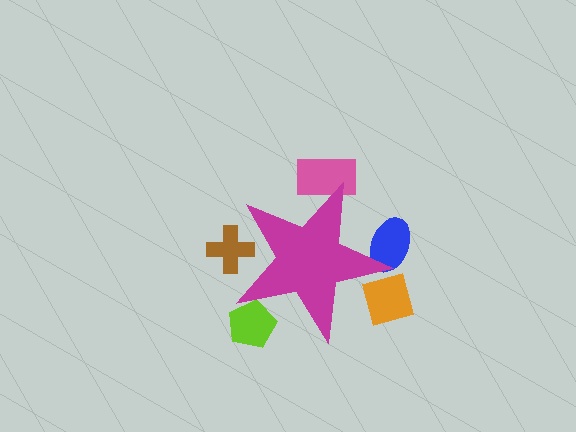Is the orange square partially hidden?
Yes, the orange square is partially hidden behind the magenta star.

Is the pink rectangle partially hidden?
Yes, the pink rectangle is partially hidden behind the magenta star.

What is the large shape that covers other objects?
A magenta star.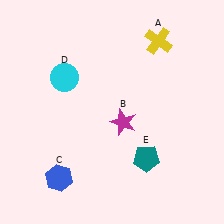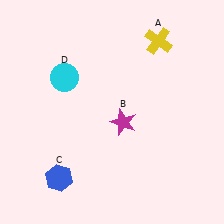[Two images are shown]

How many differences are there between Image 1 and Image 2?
There is 1 difference between the two images.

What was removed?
The teal pentagon (E) was removed in Image 2.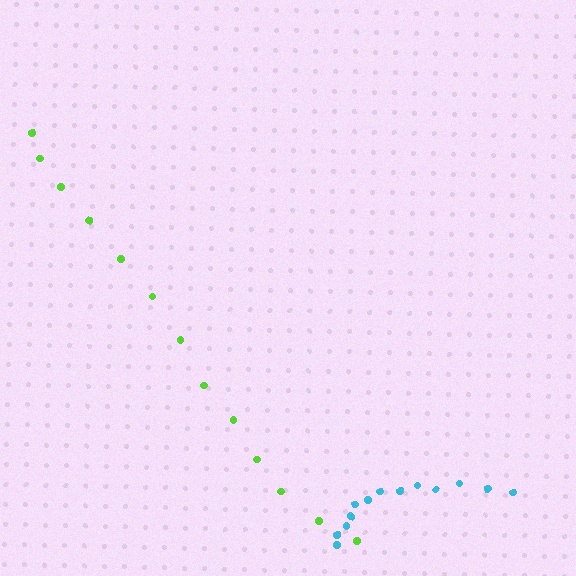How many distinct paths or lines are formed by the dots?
There are 2 distinct paths.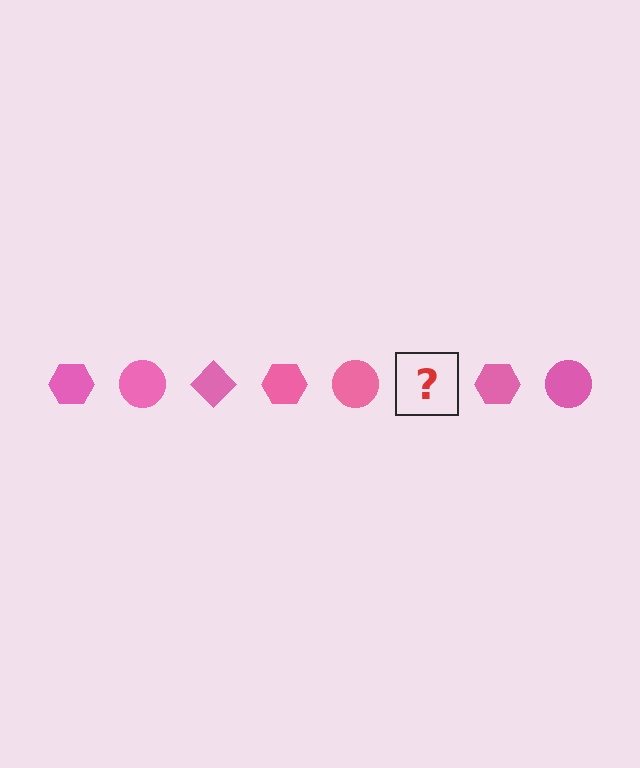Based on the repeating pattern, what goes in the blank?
The blank should be a pink diamond.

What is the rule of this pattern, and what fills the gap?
The rule is that the pattern cycles through hexagon, circle, diamond shapes in pink. The gap should be filled with a pink diamond.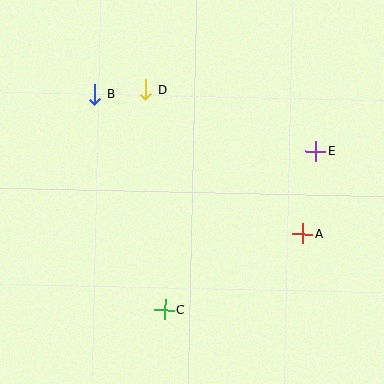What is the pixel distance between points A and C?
The distance between A and C is 158 pixels.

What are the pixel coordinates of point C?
Point C is at (164, 310).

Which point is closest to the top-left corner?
Point B is closest to the top-left corner.